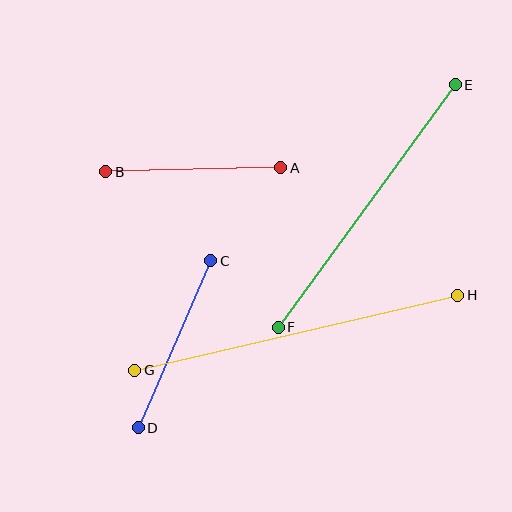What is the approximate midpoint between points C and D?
The midpoint is at approximately (175, 344) pixels.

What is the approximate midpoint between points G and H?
The midpoint is at approximately (296, 333) pixels.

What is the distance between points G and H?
The distance is approximately 332 pixels.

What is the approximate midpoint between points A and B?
The midpoint is at approximately (193, 170) pixels.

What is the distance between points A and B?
The distance is approximately 175 pixels.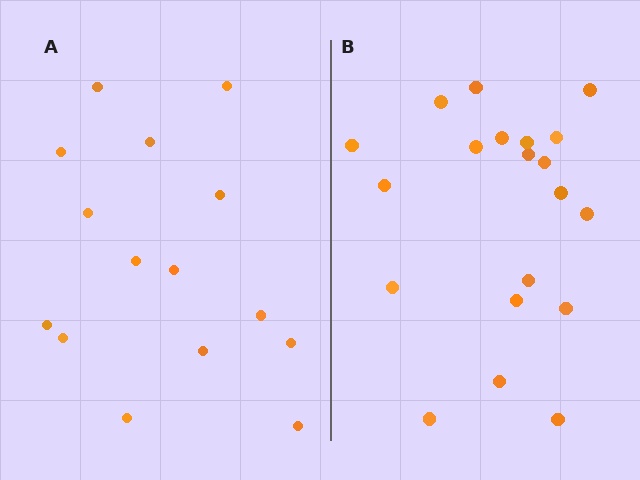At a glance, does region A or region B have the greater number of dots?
Region B (the right region) has more dots.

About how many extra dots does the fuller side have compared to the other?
Region B has about 5 more dots than region A.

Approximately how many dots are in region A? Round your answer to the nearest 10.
About 20 dots. (The exact count is 15, which rounds to 20.)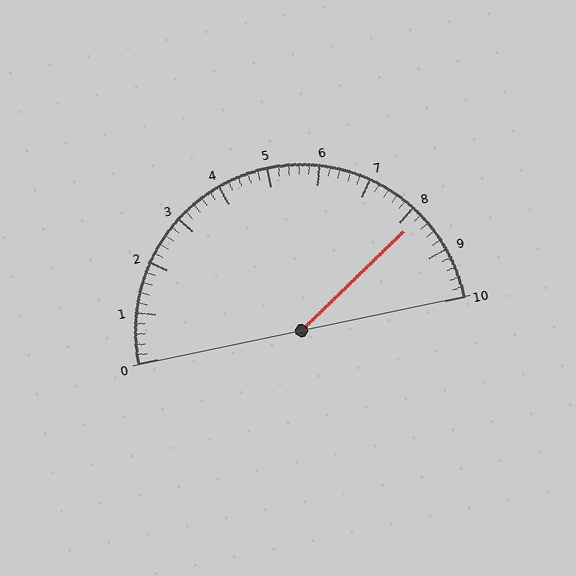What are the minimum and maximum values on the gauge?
The gauge ranges from 0 to 10.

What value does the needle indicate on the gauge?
The needle indicates approximately 8.2.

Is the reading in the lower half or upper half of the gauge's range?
The reading is in the upper half of the range (0 to 10).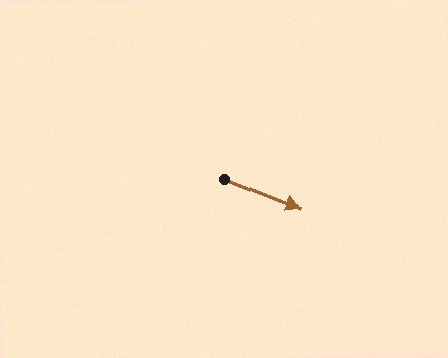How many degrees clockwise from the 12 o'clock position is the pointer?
Approximately 112 degrees.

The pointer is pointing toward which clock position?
Roughly 4 o'clock.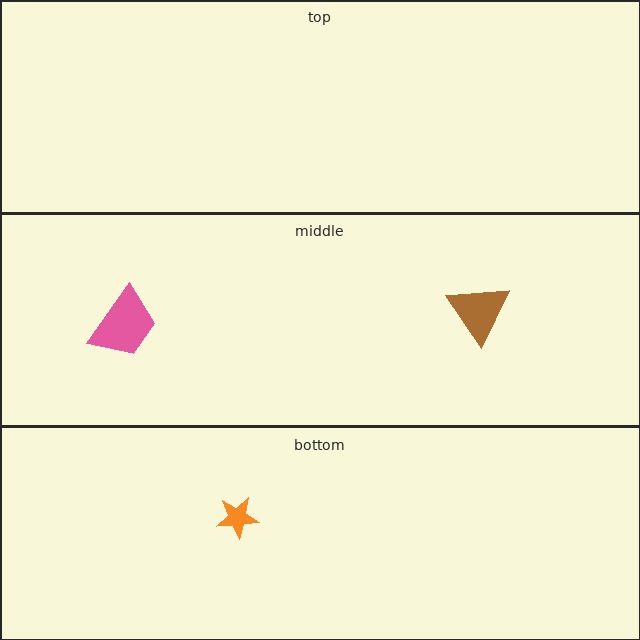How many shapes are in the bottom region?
1.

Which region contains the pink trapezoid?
The middle region.